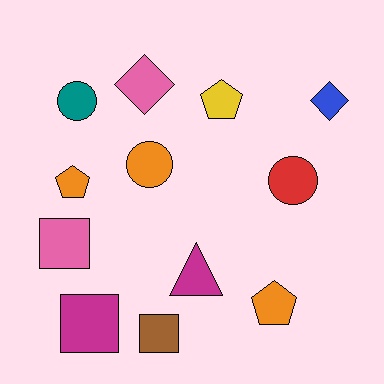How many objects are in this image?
There are 12 objects.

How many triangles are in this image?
There is 1 triangle.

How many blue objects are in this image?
There is 1 blue object.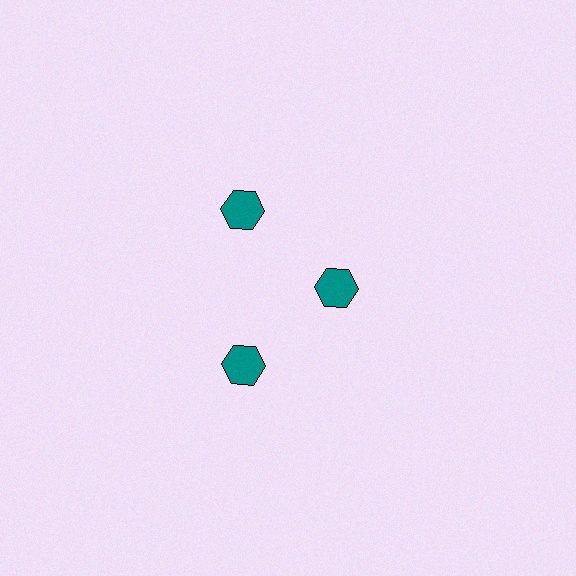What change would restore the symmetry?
The symmetry would be restored by moving it outward, back onto the ring so that all 3 hexagons sit at equal angles and equal distance from the center.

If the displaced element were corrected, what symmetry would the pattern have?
It would have 3-fold rotational symmetry — the pattern would map onto itself every 120 degrees.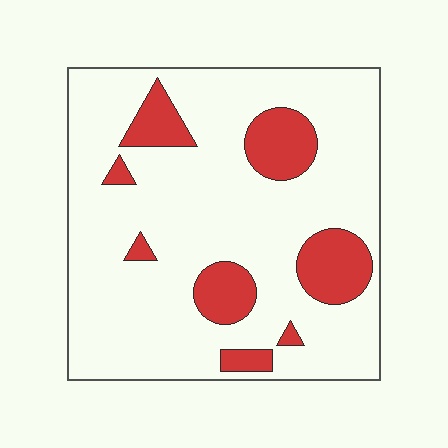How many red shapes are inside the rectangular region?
8.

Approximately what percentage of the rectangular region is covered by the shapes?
Approximately 20%.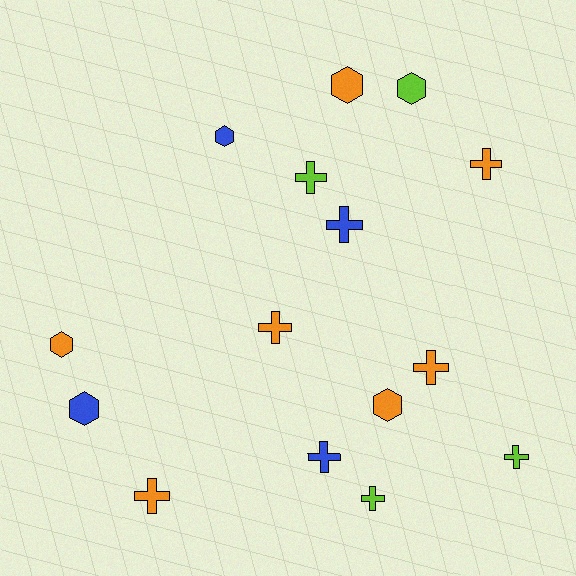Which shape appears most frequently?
Cross, with 9 objects.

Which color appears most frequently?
Orange, with 7 objects.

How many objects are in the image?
There are 15 objects.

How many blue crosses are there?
There are 2 blue crosses.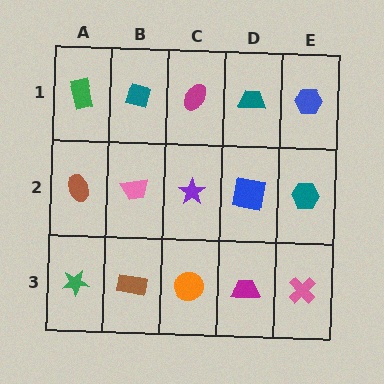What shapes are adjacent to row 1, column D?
A blue square (row 2, column D), a magenta ellipse (row 1, column C), a blue hexagon (row 1, column E).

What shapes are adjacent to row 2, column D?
A teal trapezoid (row 1, column D), a magenta trapezoid (row 3, column D), a purple star (row 2, column C), a teal hexagon (row 2, column E).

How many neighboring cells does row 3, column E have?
2.